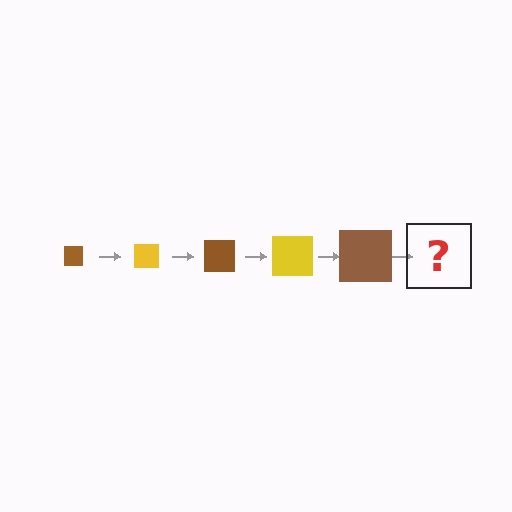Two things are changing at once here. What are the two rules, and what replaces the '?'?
The two rules are that the square grows larger each step and the color cycles through brown and yellow. The '?' should be a yellow square, larger than the previous one.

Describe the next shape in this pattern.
It should be a yellow square, larger than the previous one.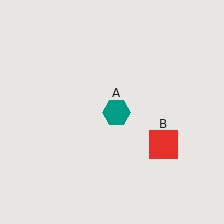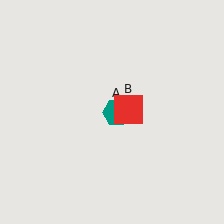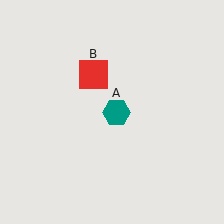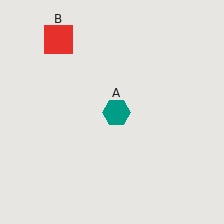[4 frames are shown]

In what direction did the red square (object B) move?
The red square (object B) moved up and to the left.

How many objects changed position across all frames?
1 object changed position: red square (object B).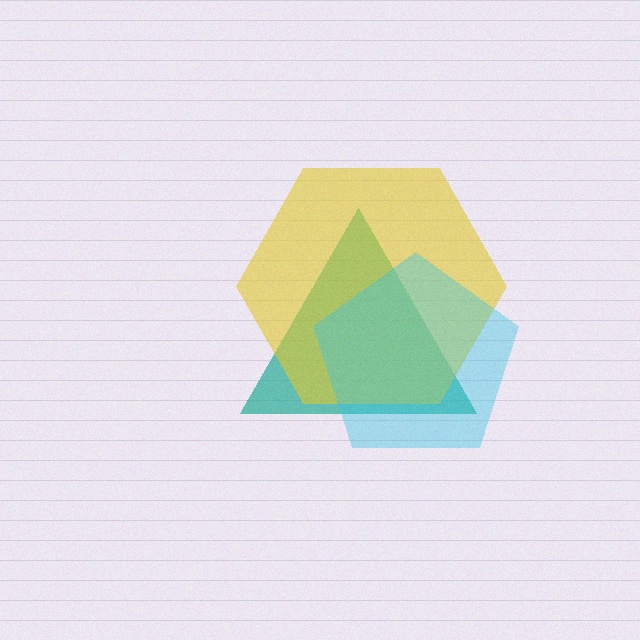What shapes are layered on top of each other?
The layered shapes are: a teal triangle, a yellow hexagon, a cyan pentagon.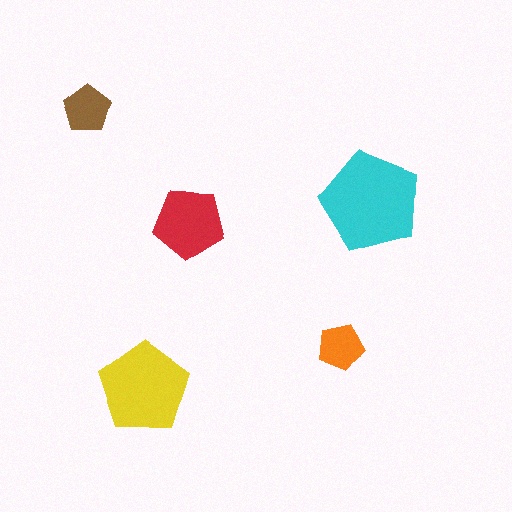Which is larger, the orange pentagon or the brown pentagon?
The brown one.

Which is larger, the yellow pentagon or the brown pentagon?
The yellow one.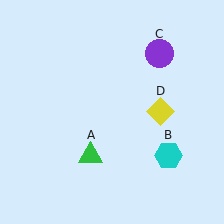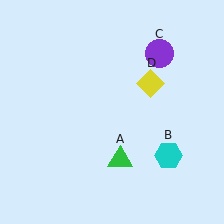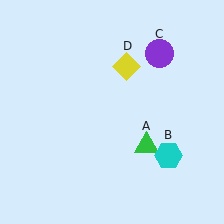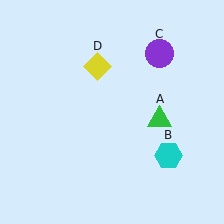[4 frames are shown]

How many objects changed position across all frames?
2 objects changed position: green triangle (object A), yellow diamond (object D).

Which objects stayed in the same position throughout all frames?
Cyan hexagon (object B) and purple circle (object C) remained stationary.